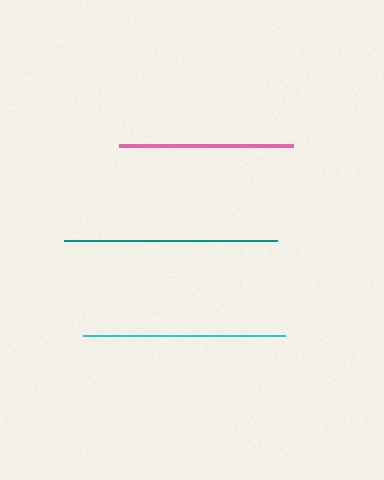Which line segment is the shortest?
The pink line is the shortest at approximately 174 pixels.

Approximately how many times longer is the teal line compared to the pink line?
The teal line is approximately 1.2 times the length of the pink line.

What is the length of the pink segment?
The pink segment is approximately 174 pixels long.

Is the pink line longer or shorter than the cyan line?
The cyan line is longer than the pink line.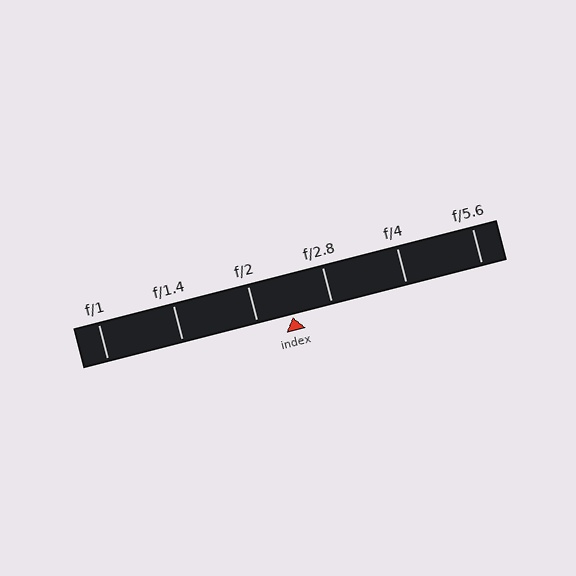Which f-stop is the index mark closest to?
The index mark is closest to f/2.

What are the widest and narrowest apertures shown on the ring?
The widest aperture shown is f/1 and the narrowest is f/5.6.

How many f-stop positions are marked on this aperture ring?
There are 6 f-stop positions marked.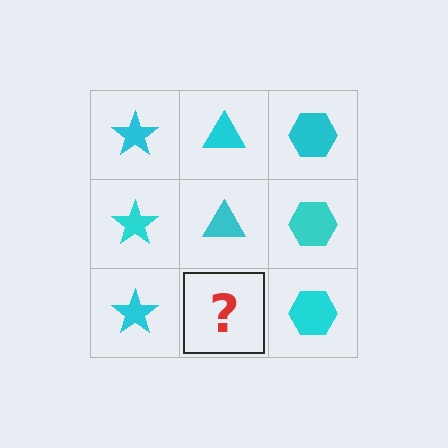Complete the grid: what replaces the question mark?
The question mark should be replaced with a cyan triangle.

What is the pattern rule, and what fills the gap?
The rule is that each column has a consistent shape. The gap should be filled with a cyan triangle.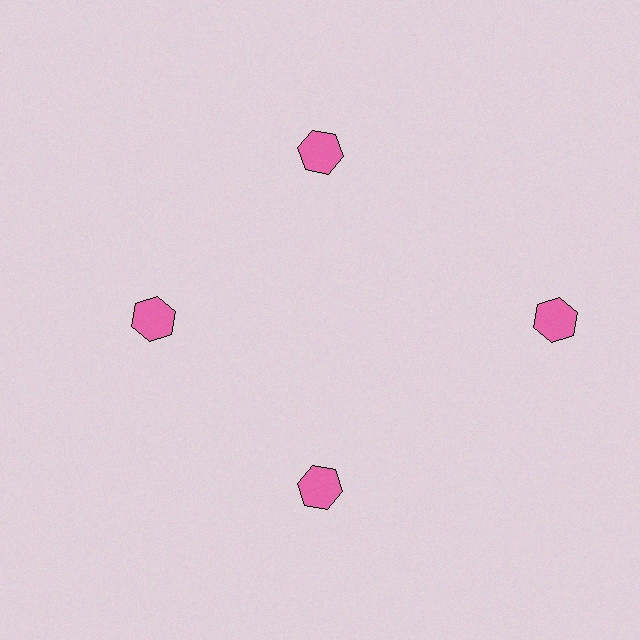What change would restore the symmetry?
The symmetry would be restored by moving it inward, back onto the ring so that all 4 hexagons sit at equal angles and equal distance from the center.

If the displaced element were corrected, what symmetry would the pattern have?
It would have 4-fold rotational symmetry — the pattern would map onto itself every 90 degrees.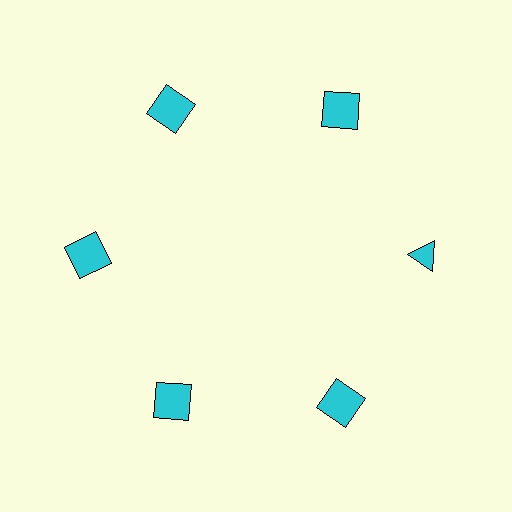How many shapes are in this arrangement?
There are 6 shapes arranged in a ring pattern.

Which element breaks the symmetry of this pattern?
The cyan triangle at roughly the 3 o'clock position breaks the symmetry. All other shapes are cyan squares.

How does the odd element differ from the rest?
It has a different shape: triangle instead of square.